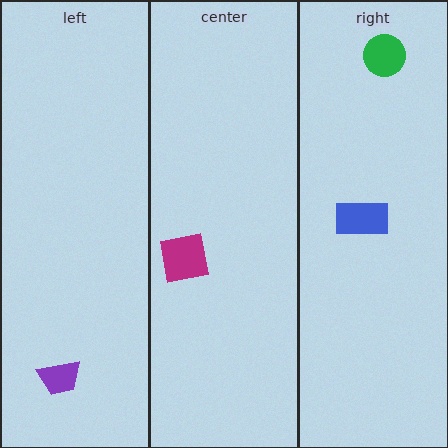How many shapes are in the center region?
1.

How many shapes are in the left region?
1.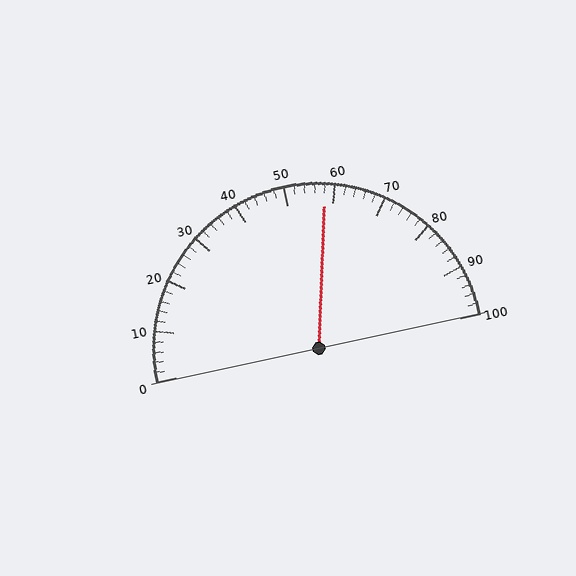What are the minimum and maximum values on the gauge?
The gauge ranges from 0 to 100.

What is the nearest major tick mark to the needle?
The nearest major tick mark is 60.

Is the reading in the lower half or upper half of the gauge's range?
The reading is in the upper half of the range (0 to 100).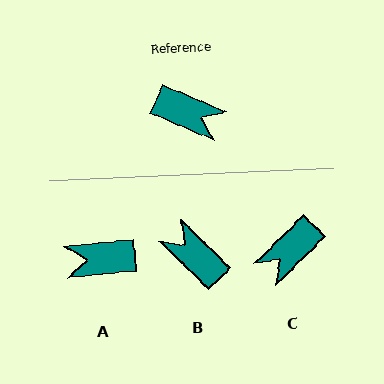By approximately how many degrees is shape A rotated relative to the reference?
Approximately 151 degrees clockwise.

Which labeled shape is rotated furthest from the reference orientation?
B, about 158 degrees away.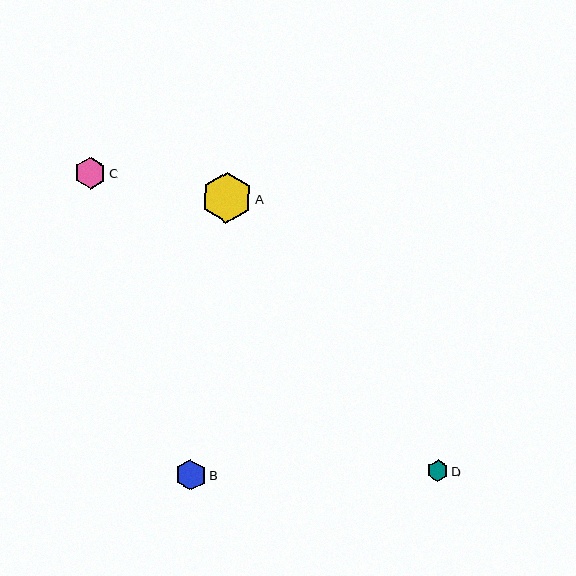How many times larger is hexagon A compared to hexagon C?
Hexagon A is approximately 1.6 times the size of hexagon C.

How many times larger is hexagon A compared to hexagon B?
Hexagon A is approximately 1.6 times the size of hexagon B.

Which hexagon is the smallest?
Hexagon D is the smallest with a size of approximately 22 pixels.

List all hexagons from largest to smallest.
From largest to smallest: A, C, B, D.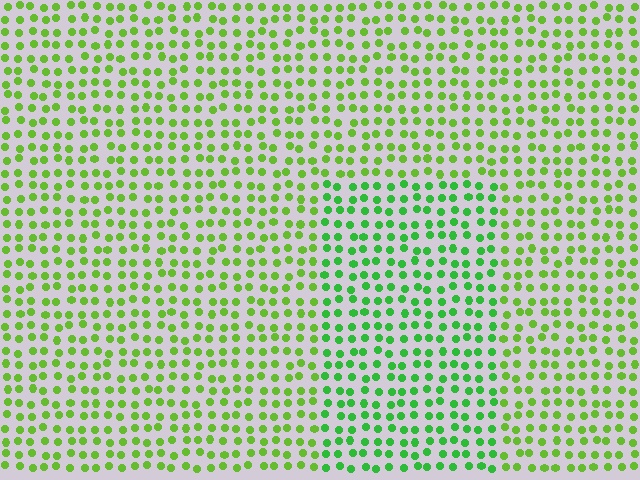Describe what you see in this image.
The image is filled with small lime elements in a uniform arrangement. A rectangle-shaped region is visible where the elements are tinted to a slightly different hue, forming a subtle color boundary.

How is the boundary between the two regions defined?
The boundary is defined purely by a slight shift in hue (about 27 degrees). Spacing, size, and orientation are identical on both sides.